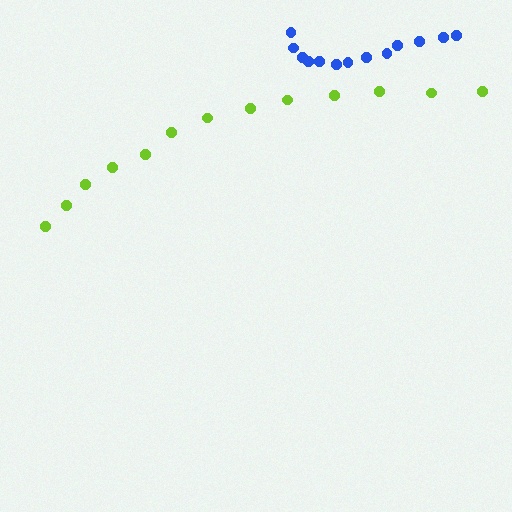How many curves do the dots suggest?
There are 2 distinct paths.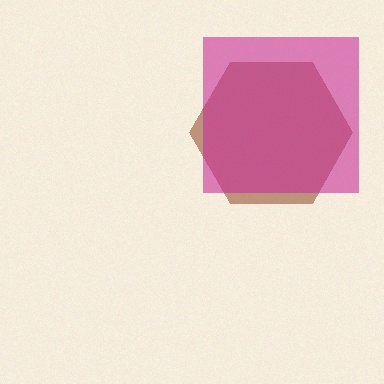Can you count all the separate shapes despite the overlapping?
Yes, there are 2 separate shapes.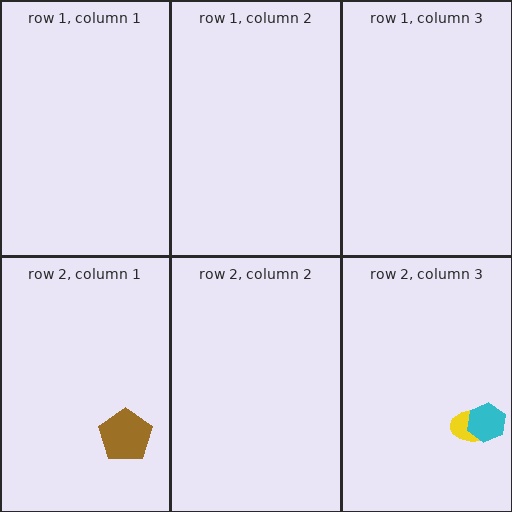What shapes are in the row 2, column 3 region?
The yellow ellipse, the cyan hexagon.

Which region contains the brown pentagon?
The row 2, column 1 region.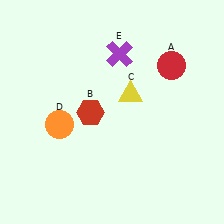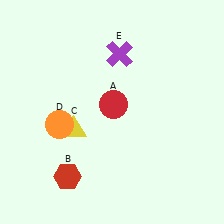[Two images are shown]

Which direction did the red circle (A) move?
The red circle (A) moved left.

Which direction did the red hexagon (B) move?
The red hexagon (B) moved down.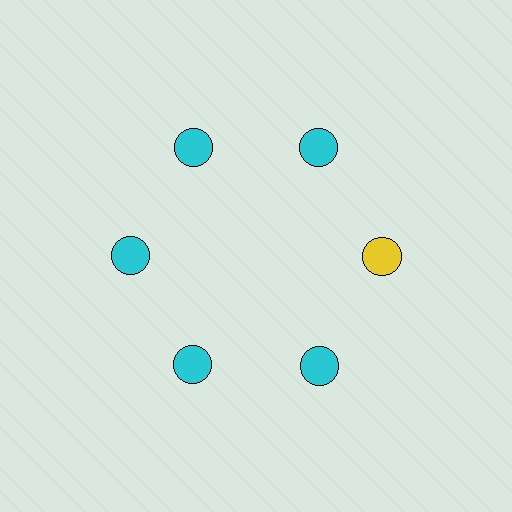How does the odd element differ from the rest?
It has a different color: yellow instead of cyan.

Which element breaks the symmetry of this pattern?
The yellow circle at roughly the 3 o'clock position breaks the symmetry. All other shapes are cyan circles.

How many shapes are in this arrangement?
There are 6 shapes arranged in a ring pattern.